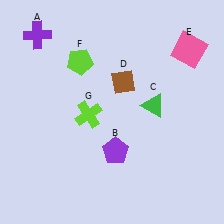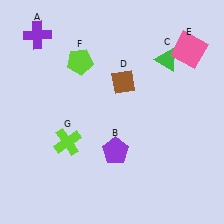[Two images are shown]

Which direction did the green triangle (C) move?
The green triangle (C) moved up.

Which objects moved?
The objects that moved are: the green triangle (C), the lime cross (G).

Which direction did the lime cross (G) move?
The lime cross (G) moved down.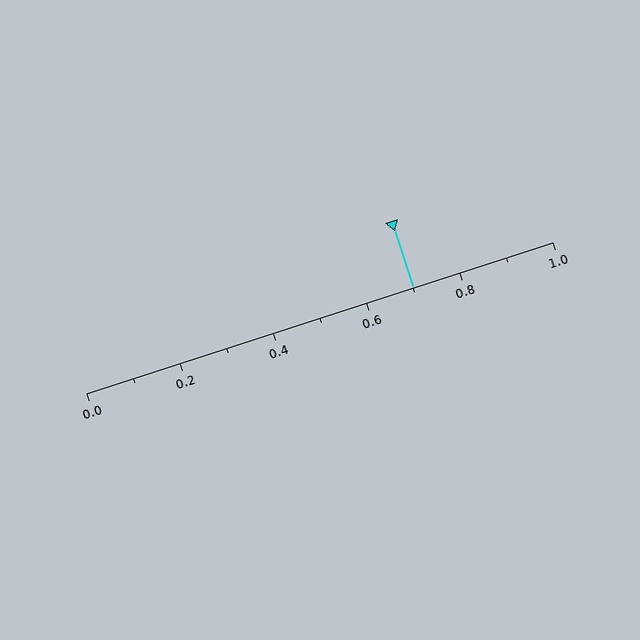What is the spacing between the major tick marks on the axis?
The major ticks are spaced 0.2 apart.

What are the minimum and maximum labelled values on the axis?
The axis runs from 0.0 to 1.0.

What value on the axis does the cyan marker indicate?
The marker indicates approximately 0.7.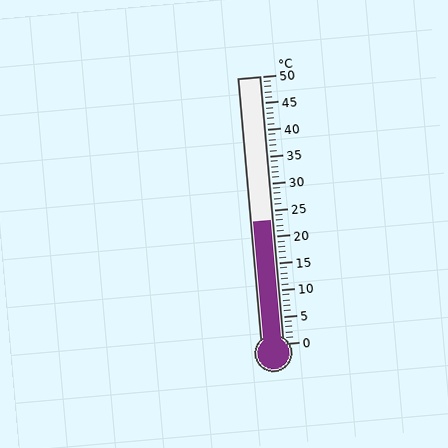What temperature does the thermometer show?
The thermometer shows approximately 23°C.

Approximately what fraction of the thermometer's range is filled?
The thermometer is filled to approximately 45% of its range.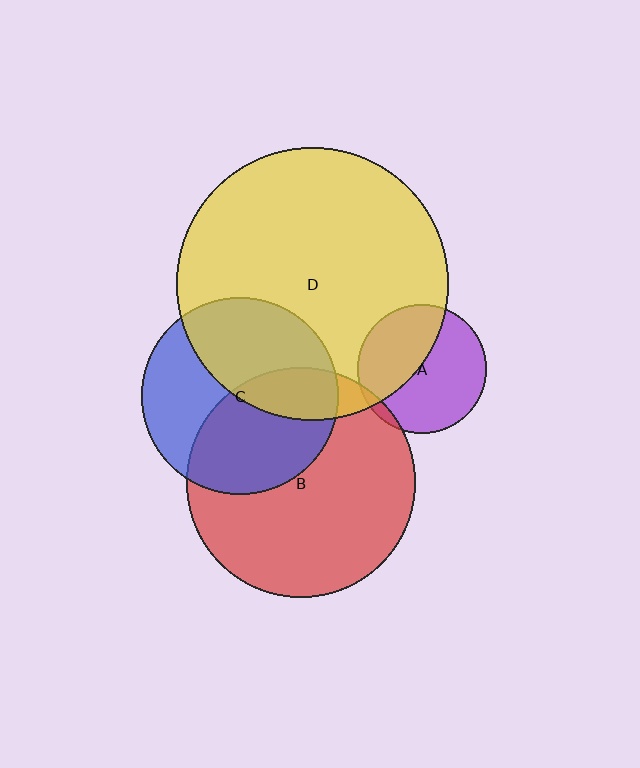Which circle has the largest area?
Circle D (yellow).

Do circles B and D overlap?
Yes.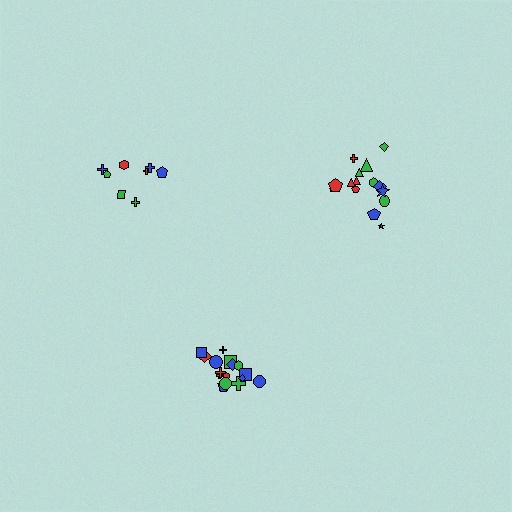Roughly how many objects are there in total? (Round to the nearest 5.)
Roughly 40 objects in total.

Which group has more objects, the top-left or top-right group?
The top-right group.